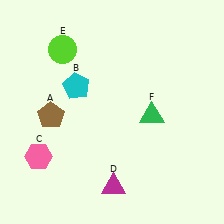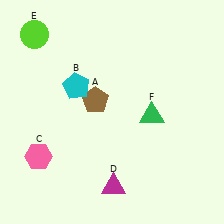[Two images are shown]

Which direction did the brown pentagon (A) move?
The brown pentagon (A) moved right.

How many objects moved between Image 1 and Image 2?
2 objects moved between the two images.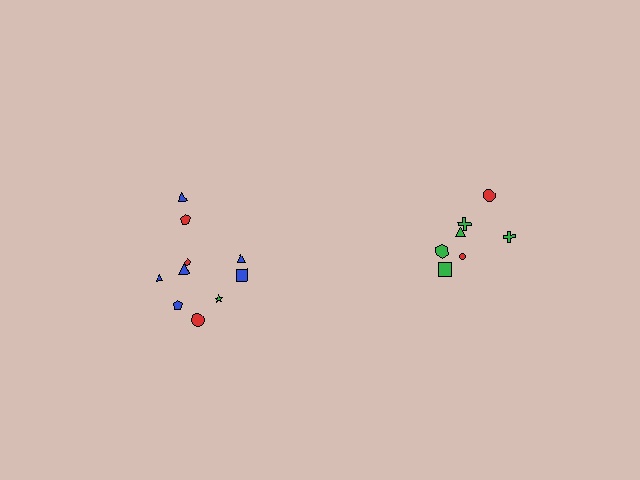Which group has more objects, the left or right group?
The left group.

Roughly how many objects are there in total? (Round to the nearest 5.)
Roughly 15 objects in total.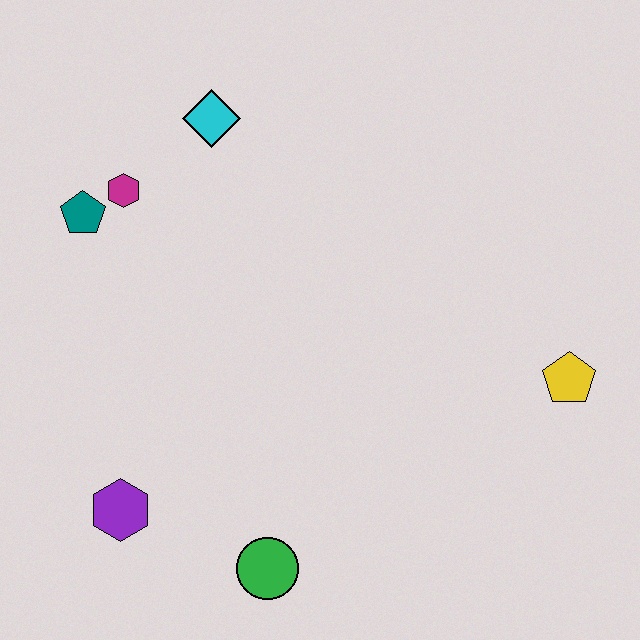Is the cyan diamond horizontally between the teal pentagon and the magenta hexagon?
No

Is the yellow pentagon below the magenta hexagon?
Yes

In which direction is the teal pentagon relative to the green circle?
The teal pentagon is above the green circle.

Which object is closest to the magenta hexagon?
The teal pentagon is closest to the magenta hexagon.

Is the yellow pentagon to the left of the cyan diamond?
No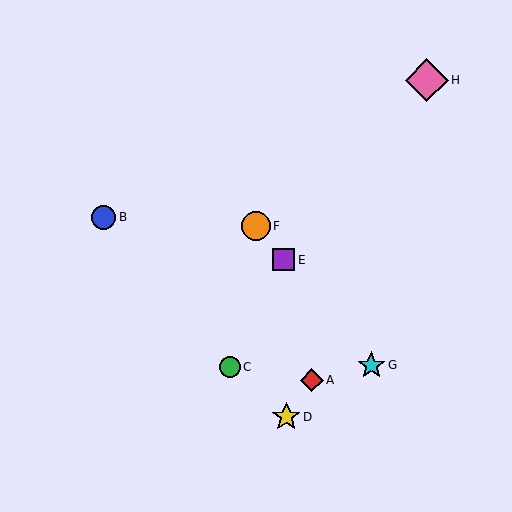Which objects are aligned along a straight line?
Objects E, F, G are aligned along a straight line.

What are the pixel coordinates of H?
Object H is at (427, 80).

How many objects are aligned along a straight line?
3 objects (E, F, G) are aligned along a straight line.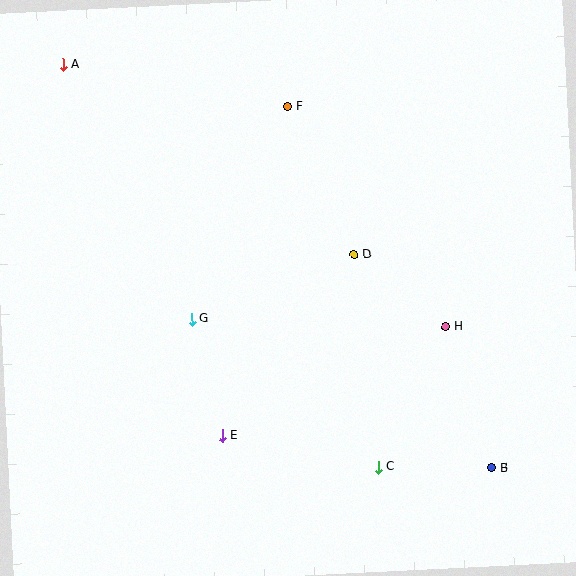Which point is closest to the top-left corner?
Point A is closest to the top-left corner.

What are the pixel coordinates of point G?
Point G is at (192, 319).